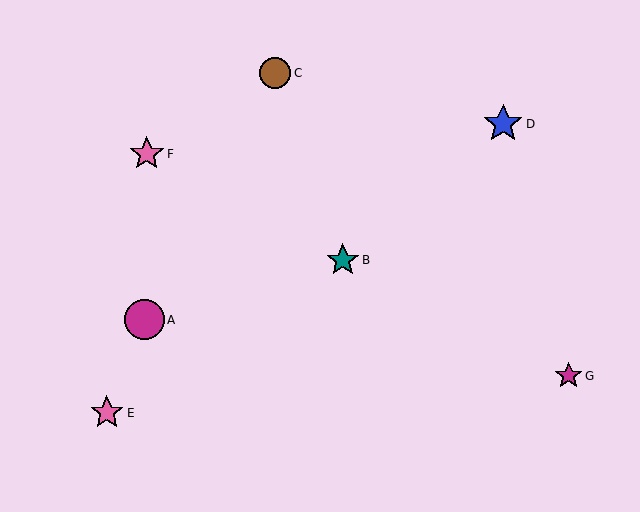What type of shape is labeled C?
Shape C is a brown circle.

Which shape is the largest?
The magenta circle (labeled A) is the largest.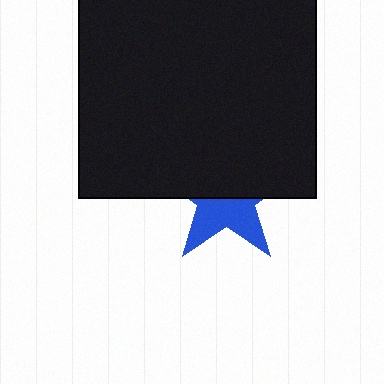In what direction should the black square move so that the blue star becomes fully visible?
The black square should move up. That is the shortest direction to clear the overlap and leave the blue star fully visible.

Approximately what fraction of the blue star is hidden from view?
Roughly 58% of the blue star is hidden behind the black square.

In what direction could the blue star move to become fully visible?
The blue star could move down. That would shift it out from behind the black square entirely.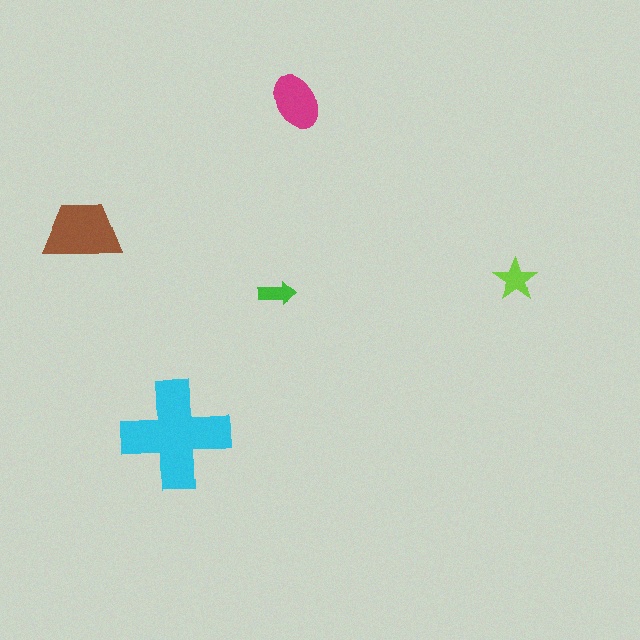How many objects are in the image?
There are 5 objects in the image.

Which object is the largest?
The cyan cross.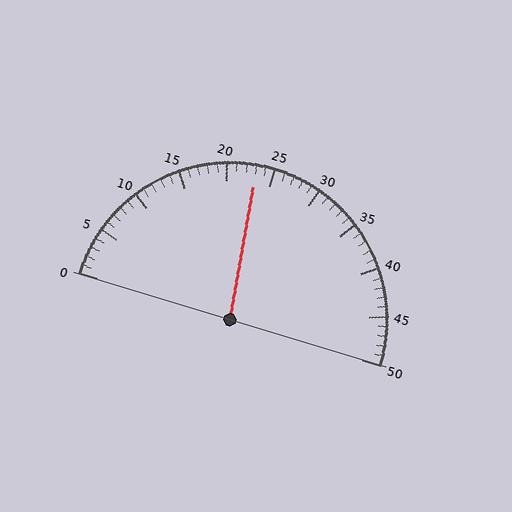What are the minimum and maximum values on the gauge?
The gauge ranges from 0 to 50.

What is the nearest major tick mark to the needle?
The nearest major tick mark is 25.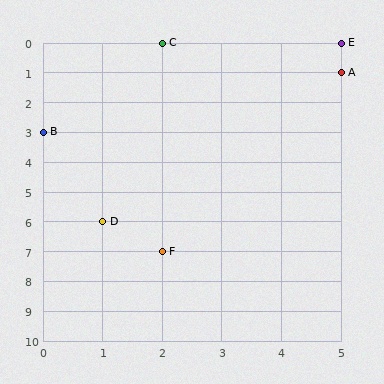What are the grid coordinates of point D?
Point D is at grid coordinates (1, 6).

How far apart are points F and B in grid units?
Points F and B are 2 columns and 4 rows apart (about 4.5 grid units diagonally).